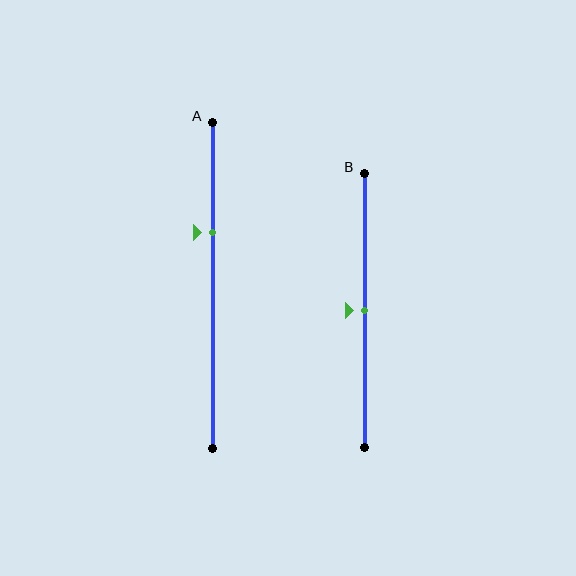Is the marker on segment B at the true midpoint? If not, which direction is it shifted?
Yes, the marker on segment B is at the true midpoint.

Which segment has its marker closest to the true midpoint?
Segment B has its marker closest to the true midpoint.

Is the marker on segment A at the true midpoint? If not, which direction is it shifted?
No, the marker on segment A is shifted upward by about 16% of the segment length.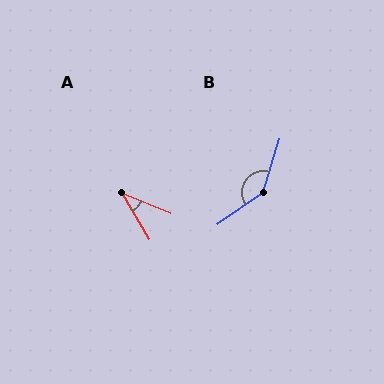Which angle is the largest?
B, at approximately 142 degrees.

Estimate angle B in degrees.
Approximately 142 degrees.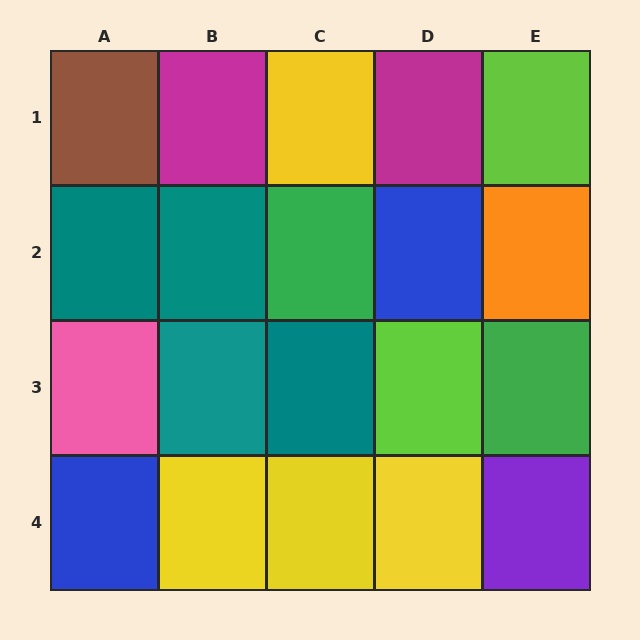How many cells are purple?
1 cell is purple.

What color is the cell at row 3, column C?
Teal.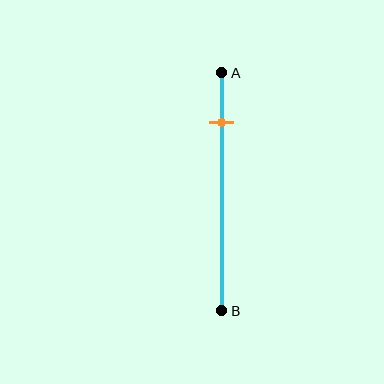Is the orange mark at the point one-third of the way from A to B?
No, the mark is at about 20% from A, not at the 33% one-third point.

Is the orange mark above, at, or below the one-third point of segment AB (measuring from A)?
The orange mark is above the one-third point of segment AB.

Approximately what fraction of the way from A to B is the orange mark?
The orange mark is approximately 20% of the way from A to B.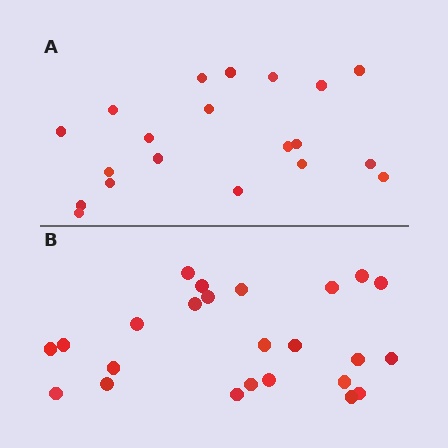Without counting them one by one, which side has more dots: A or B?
Region B (the bottom region) has more dots.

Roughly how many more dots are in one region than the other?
Region B has about 4 more dots than region A.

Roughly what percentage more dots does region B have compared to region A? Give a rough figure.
About 20% more.